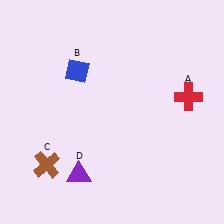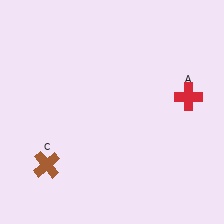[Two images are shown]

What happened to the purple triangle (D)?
The purple triangle (D) was removed in Image 2. It was in the bottom-left area of Image 1.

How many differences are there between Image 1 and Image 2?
There are 2 differences between the two images.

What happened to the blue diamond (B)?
The blue diamond (B) was removed in Image 2. It was in the top-left area of Image 1.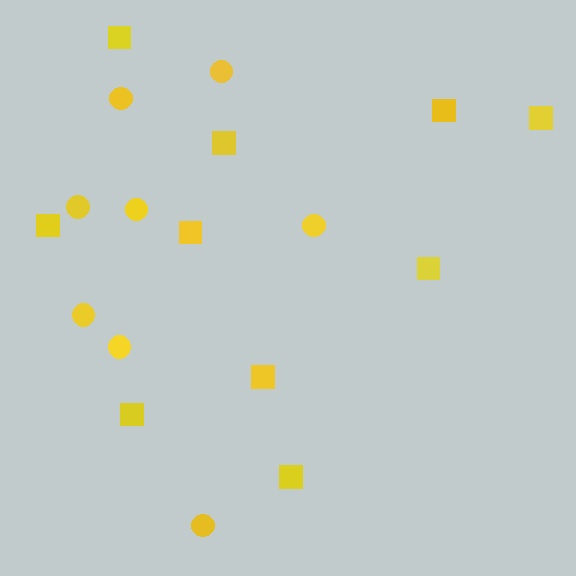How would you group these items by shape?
There are 2 groups: one group of squares (10) and one group of circles (8).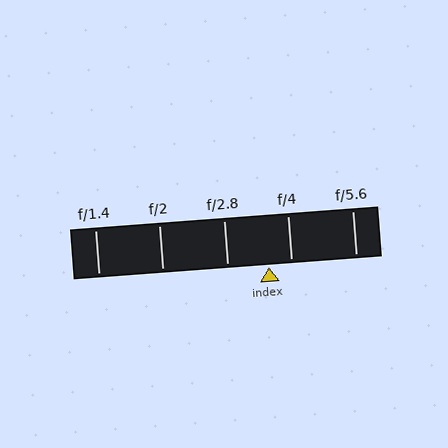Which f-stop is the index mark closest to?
The index mark is closest to f/4.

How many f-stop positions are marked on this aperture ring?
There are 5 f-stop positions marked.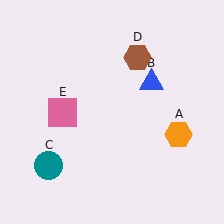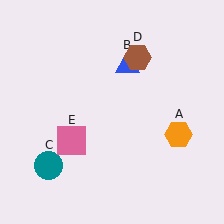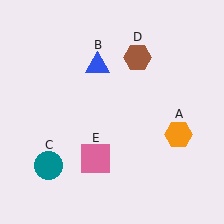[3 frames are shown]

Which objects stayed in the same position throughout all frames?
Orange hexagon (object A) and teal circle (object C) and brown hexagon (object D) remained stationary.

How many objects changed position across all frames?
2 objects changed position: blue triangle (object B), pink square (object E).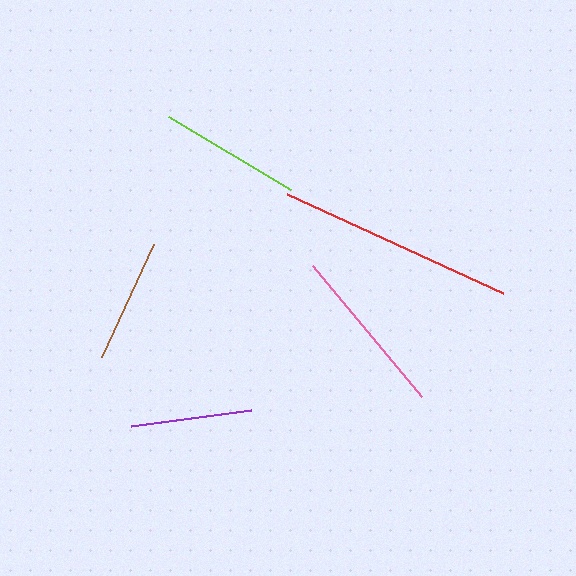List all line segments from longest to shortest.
From longest to shortest: red, pink, lime, brown, purple.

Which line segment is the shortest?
The purple line is the shortest at approximately 121 pixels.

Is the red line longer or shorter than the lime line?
The red line is longer than the lime line.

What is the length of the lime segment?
The lime segment is approximately 142 pixels long.